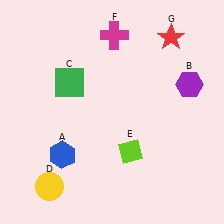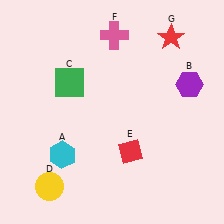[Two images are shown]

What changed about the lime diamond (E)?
In Image 1, E is lime. In Image 2, it changed to red.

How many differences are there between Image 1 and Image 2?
There are 3 differences between the two images.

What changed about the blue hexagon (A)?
In Image 1, A is blue. In Image 2, it changed to cyan.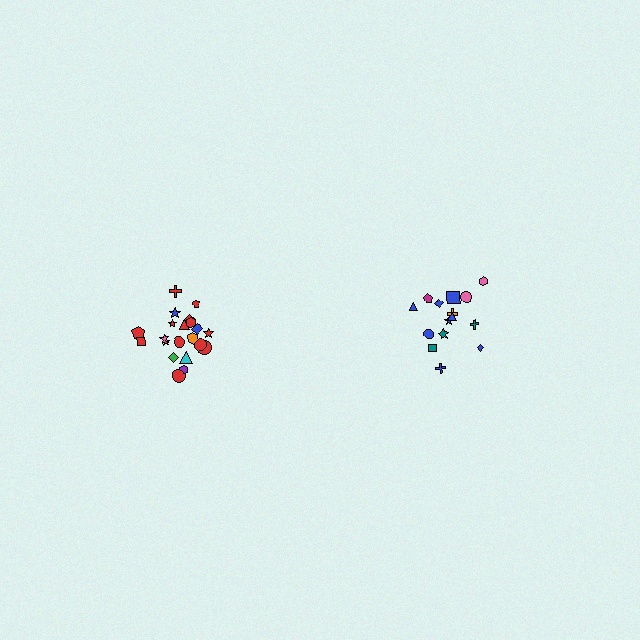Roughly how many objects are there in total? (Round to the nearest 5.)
Roughly 35 objects in total.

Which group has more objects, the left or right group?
The left group.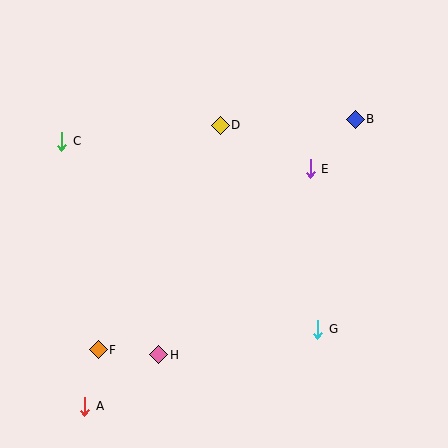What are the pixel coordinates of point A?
Point A is at (85, 406).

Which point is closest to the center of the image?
Point D at (220, 125) is closest to the center.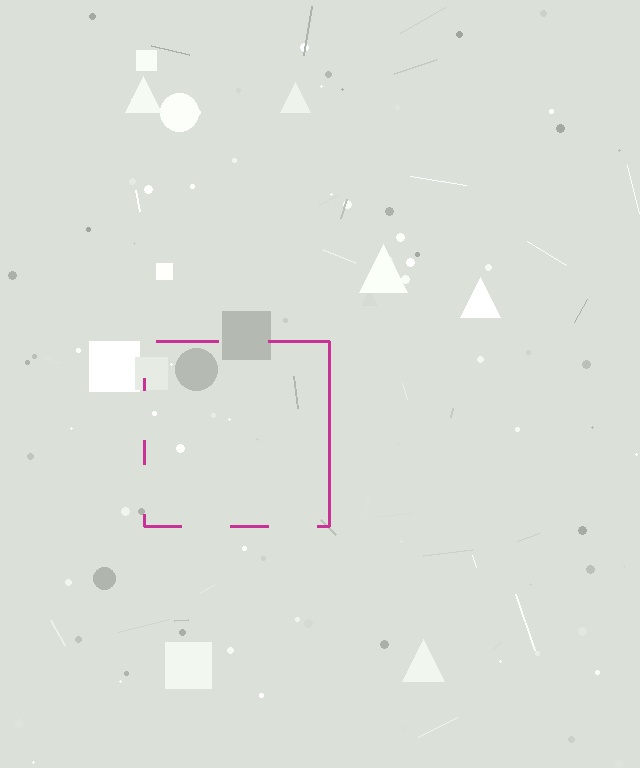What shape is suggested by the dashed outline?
The dashed outline suggests a square.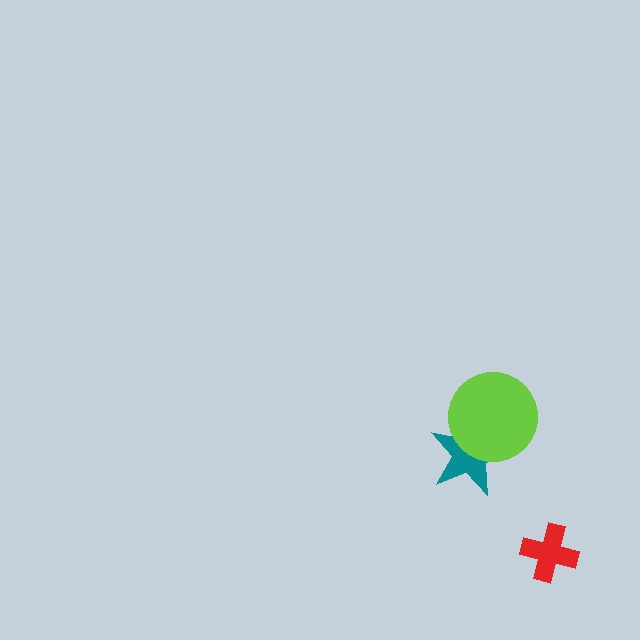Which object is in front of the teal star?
The lime circle is in front of the teal star.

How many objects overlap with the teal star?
1 object overlaps with the teal star.